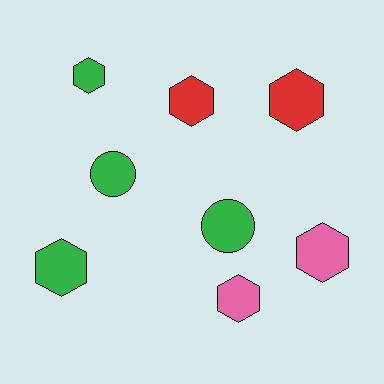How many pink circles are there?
There are no pink circles.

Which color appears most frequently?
Green, with 4 objects.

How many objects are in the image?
There are 8 objects.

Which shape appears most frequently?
Hexagon, with 6 objects.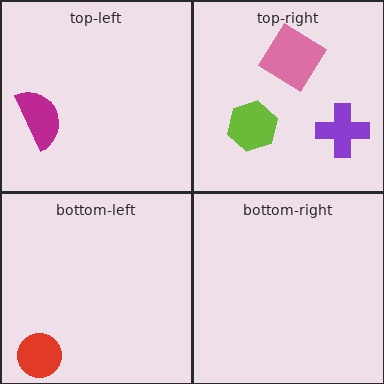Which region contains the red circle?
The bottom-left region.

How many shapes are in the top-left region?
1.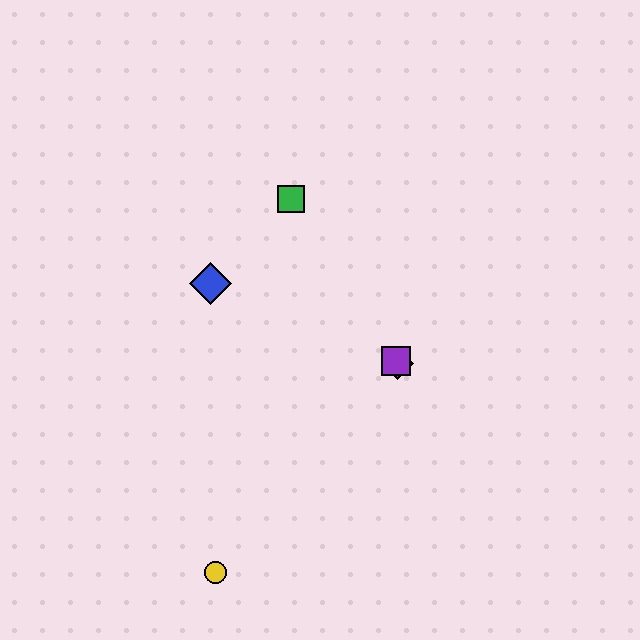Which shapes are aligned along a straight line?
The red diamond, the green square, the purple square are aligned along a straight line.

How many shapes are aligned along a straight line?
3 shapes (the red diamond, the green square, the purple square) are aligned along a straight line.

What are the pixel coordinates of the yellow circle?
The yellow circle is at (215, 572).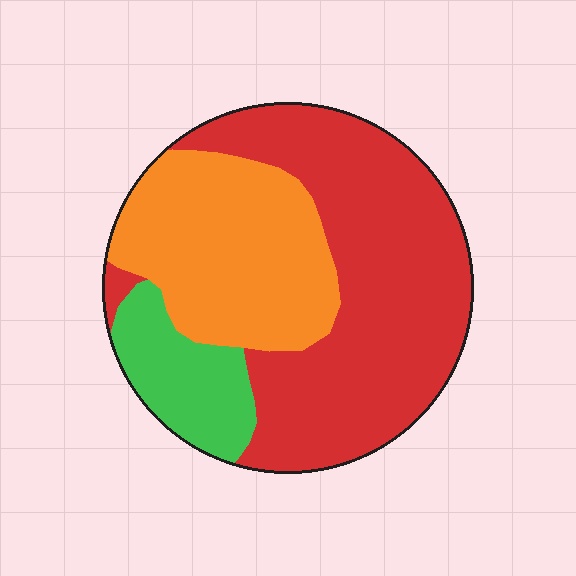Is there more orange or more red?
Red.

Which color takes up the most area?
Red, at roughly 55%.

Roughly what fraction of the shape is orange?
Orange takes up about one third (1/3) of the shape.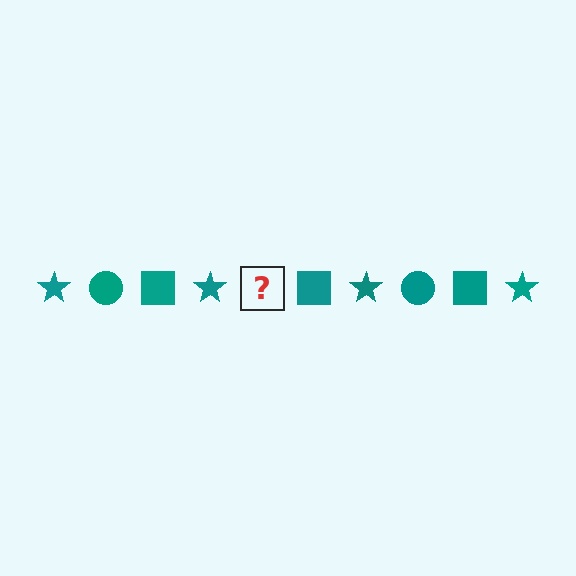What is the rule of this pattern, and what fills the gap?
The rule is that the pattern cycles through star, circle, square shapes in teal. The gap should be filled with a teal circle.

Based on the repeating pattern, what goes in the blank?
The blank should be a teal circle.